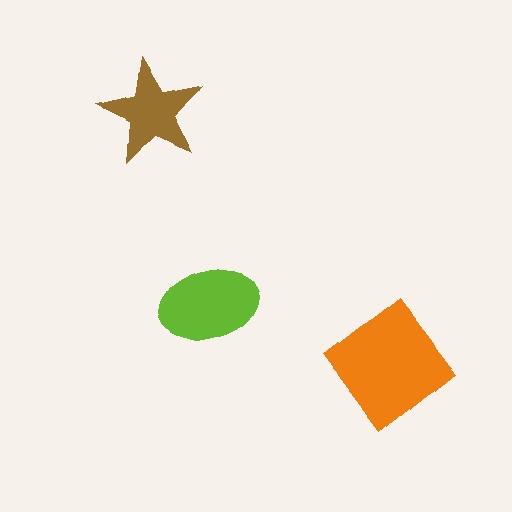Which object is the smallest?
The brown star.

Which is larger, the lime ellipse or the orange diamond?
The orange diamond.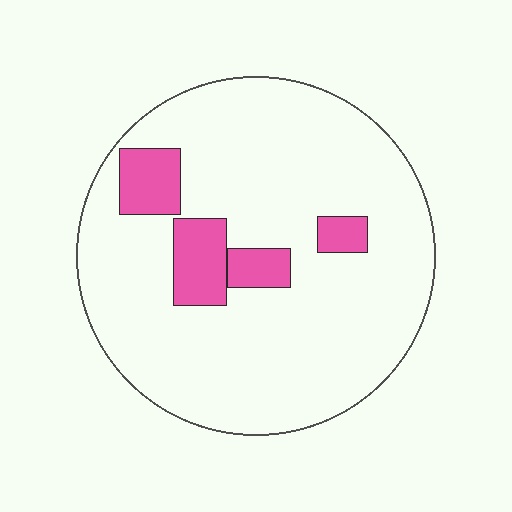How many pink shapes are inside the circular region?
4.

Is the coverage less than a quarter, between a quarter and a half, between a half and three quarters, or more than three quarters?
Less than a quarter.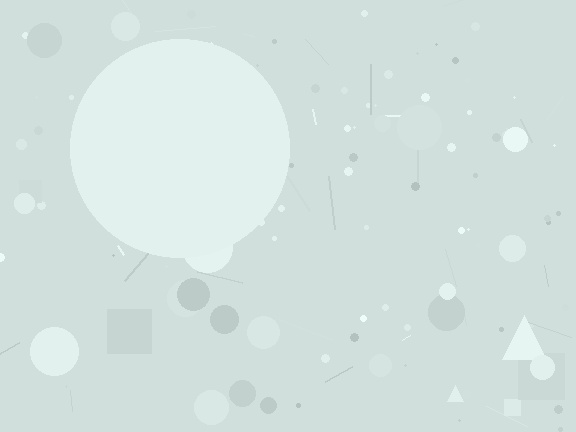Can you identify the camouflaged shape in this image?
The camouflaged shape is a circle.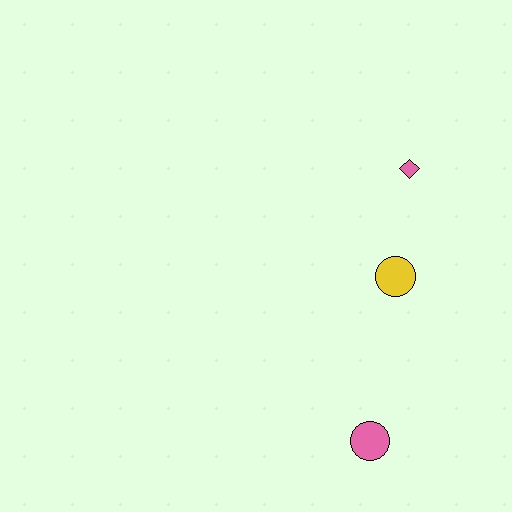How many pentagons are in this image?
There are no pentagons.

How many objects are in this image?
There are 3 objects.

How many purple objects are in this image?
There are no purple objects.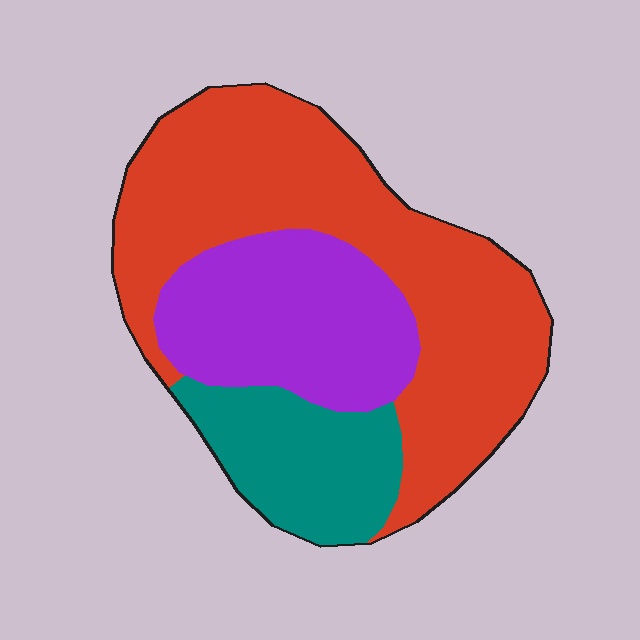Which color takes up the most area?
Red, at roughly 55%.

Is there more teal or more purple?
Purple.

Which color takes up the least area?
Teal, at roughly 20%.